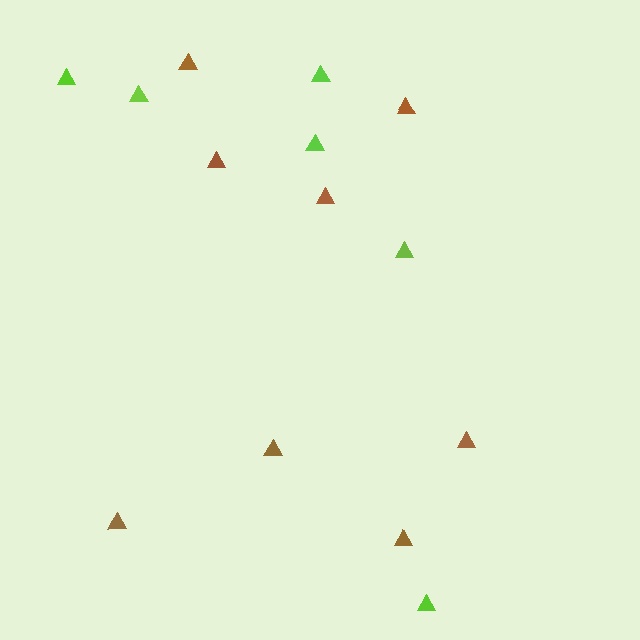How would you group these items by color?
There are 2 groups: one group of brown triangles (8) and one group of lime triangles (6).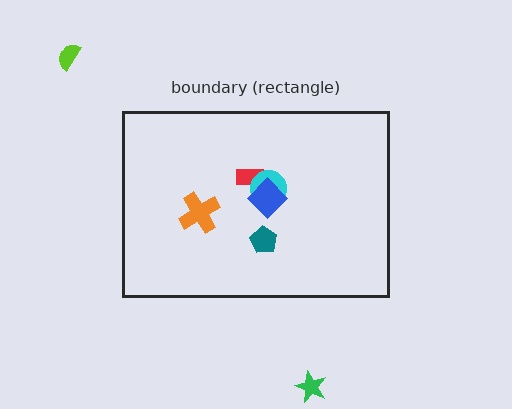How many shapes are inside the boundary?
5 inside, 2 outside.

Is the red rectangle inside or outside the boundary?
Inside.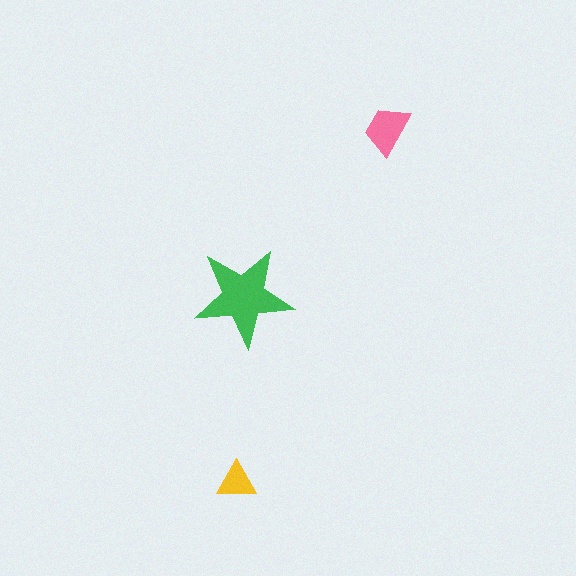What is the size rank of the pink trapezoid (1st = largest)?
2nd.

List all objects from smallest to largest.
The yellow triangle, the pink trapezoid, the green star.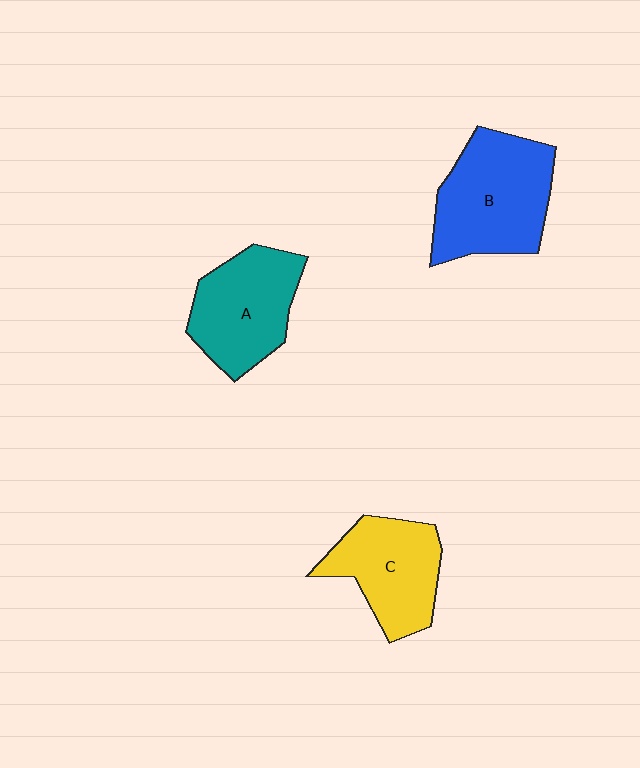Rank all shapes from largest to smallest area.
From largest to smallest: B (blue), A (teal), C (yellow).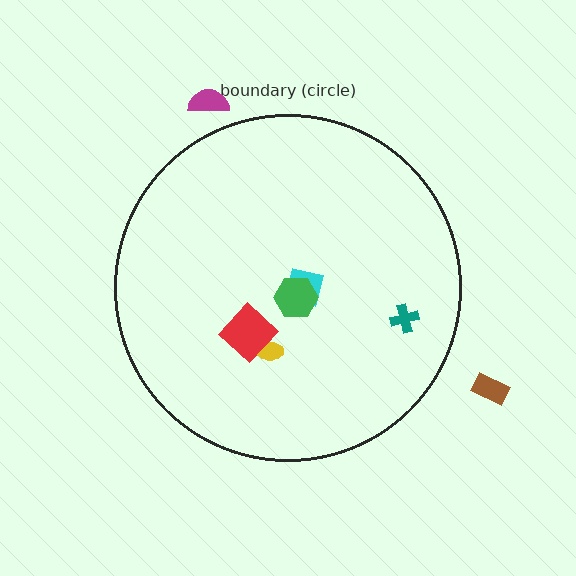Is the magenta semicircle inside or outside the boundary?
Outside.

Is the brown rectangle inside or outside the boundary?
Outside.